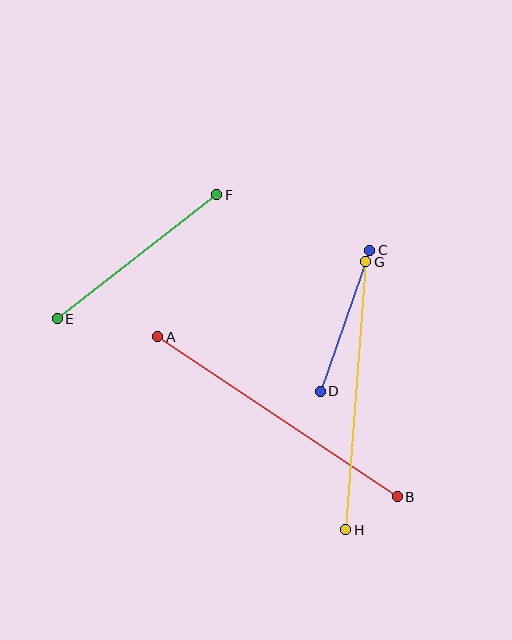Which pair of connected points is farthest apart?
Points A and B are farthest apart.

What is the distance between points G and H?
The distance is approximately 269 pixels.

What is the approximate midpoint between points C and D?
The midpoint is at approximately (345, 321) pixels.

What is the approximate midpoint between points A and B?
The midpoint is at approximately (277, 417) pixels.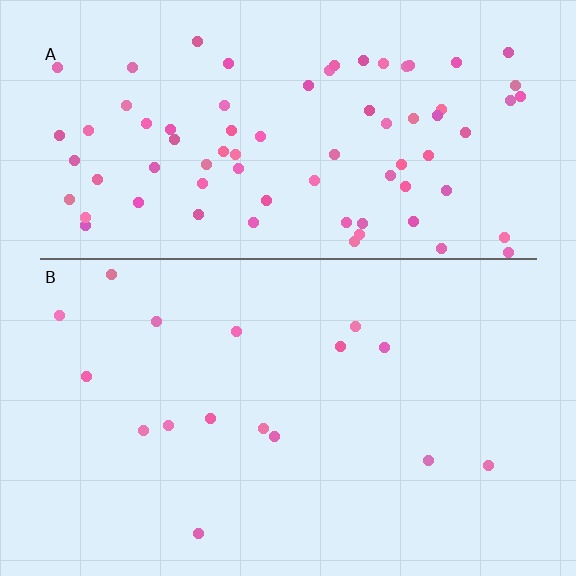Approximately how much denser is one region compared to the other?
Approximately 4.9× — region A over region B.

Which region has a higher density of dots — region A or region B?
A (the top).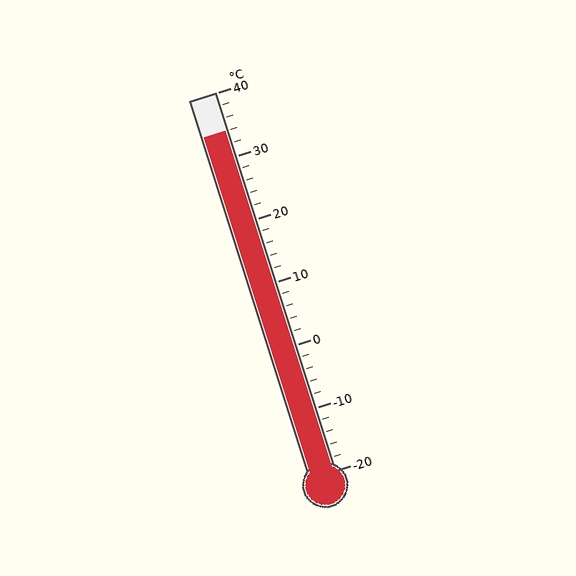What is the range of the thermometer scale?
The thermometer scale ranges from -20°C to 40°C.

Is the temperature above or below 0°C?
The temperature is above 0°C.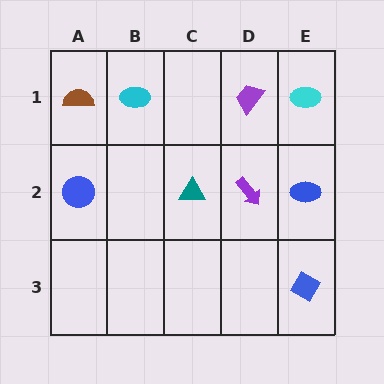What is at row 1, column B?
A cyan ellipse.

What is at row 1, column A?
A brown semicircle.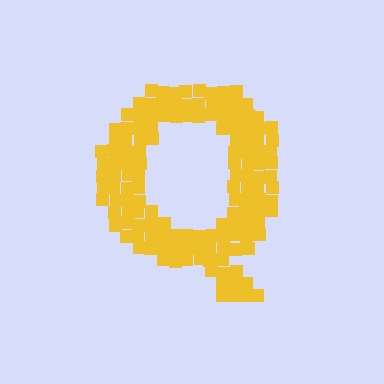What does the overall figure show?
The overall figure shows the letter Q.